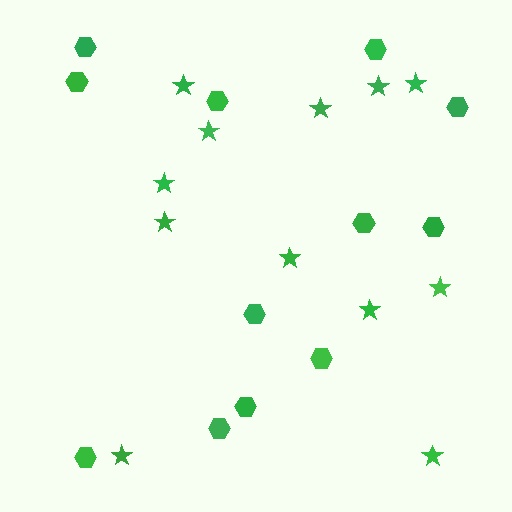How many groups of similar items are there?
There are 2 groups: one group of stars (12) and one group of hexagons (12).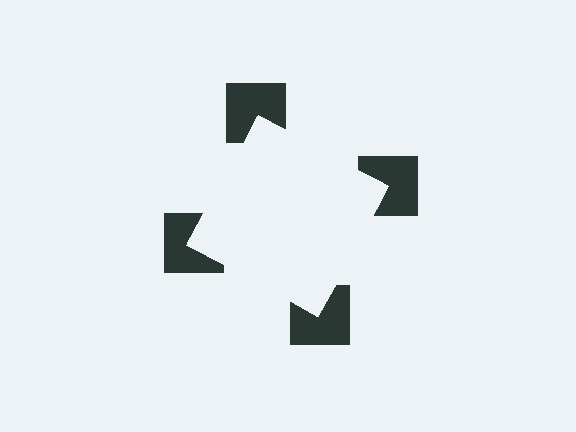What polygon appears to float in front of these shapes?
An illusory square — its edges are inferred from the aligned wedge cuts in the notched squares, not physically drawn.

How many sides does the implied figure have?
4 sides.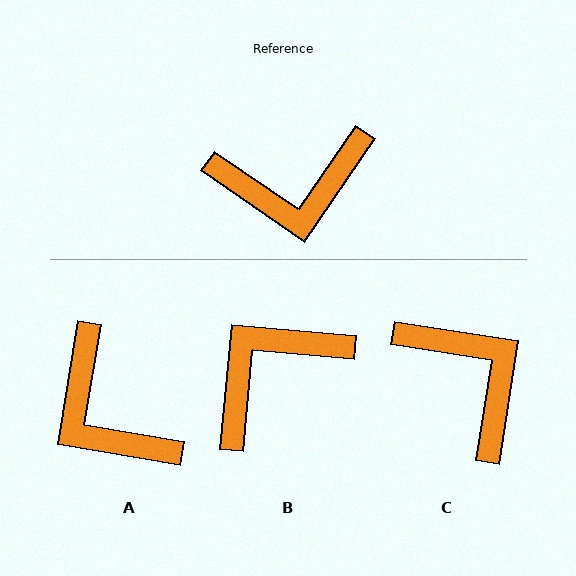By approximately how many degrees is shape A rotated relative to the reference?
Approximately 65 degrees clockwise.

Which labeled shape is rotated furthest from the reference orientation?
B, about 151 degrees away.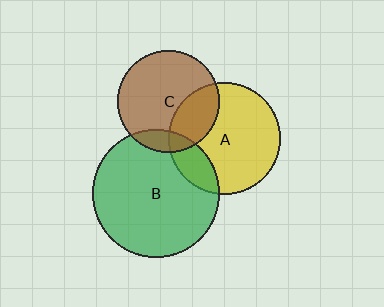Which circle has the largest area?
Circle B (green).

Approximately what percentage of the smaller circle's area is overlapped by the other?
Approximately 10%.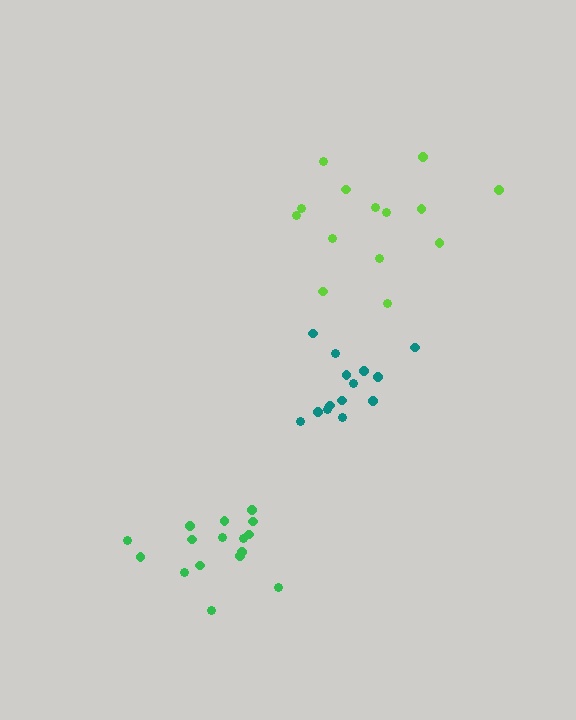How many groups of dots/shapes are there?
There are 3 groups.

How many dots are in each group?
Group 1: 14 dots, Group 2: 14 dots, Group 3: 16 dots (44 total).